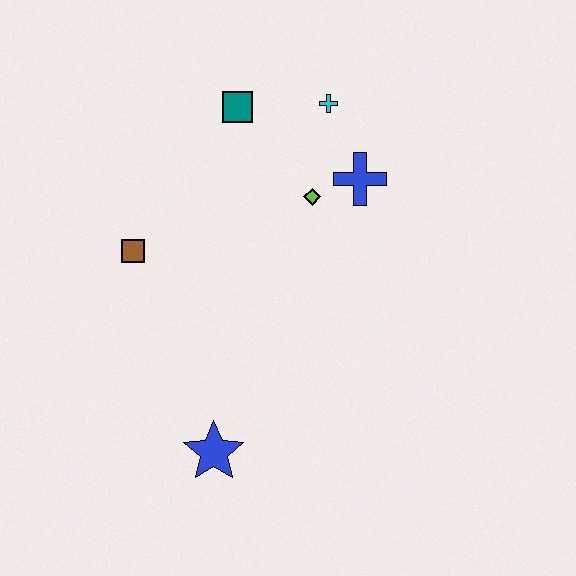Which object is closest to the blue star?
The brown square is closest to the blue star.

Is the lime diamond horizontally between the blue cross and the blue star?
Yes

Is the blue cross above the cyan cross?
No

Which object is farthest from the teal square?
The blue star is farthest from the teal square.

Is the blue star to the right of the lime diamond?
No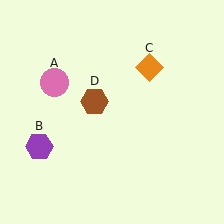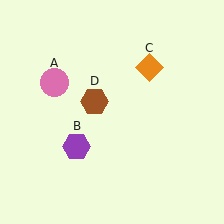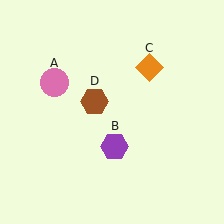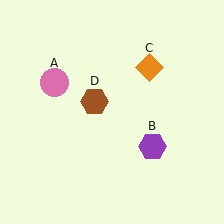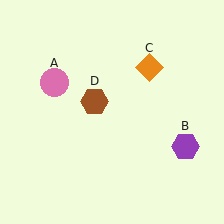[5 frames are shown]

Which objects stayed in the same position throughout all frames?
Pink circle (object A) and orange diamond (object C) and brown hexagon (object D) remained stationary.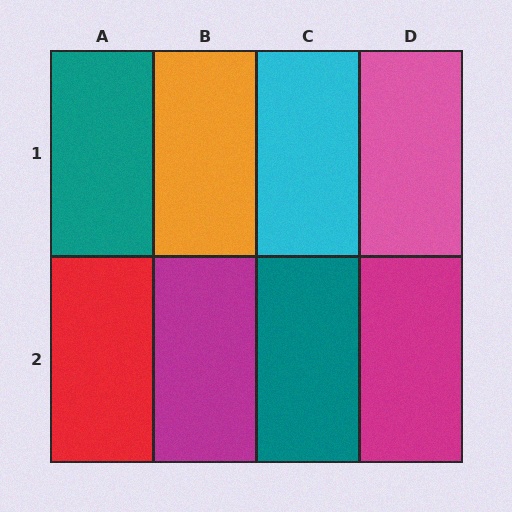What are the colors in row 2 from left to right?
Red, magenta, teal, magenta.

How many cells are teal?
2 cells are teal.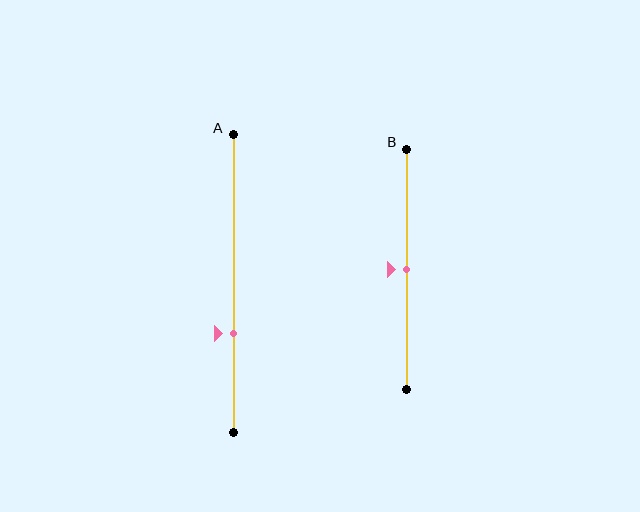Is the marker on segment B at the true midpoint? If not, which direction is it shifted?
Yes, the marker on segment B is at the true midpoint.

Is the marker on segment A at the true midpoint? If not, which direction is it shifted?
No, the marker on segment A is shifted downward by about 17% of the segment length.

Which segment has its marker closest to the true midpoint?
Segment B has its marker closest to the true midpoint.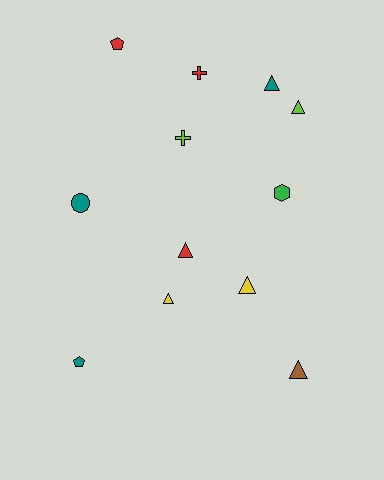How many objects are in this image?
There are 12 objects.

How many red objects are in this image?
There are 3 red objects.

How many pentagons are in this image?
There are 2 pentagons.